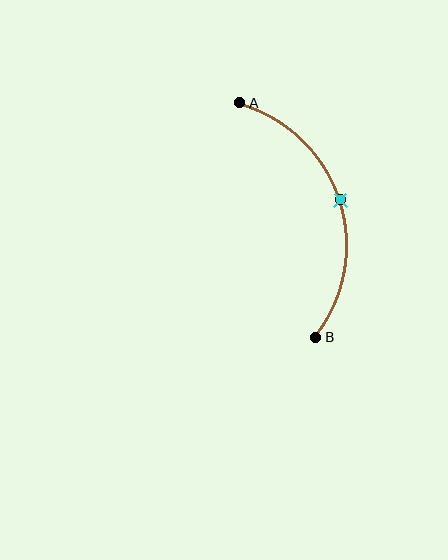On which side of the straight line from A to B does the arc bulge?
The arc bulges to the right of the straight line connecting A and B.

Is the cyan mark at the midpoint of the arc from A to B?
Yes. The cyan mark lies on the arc at equal arc-length from both A and B — it is the arc midpoint.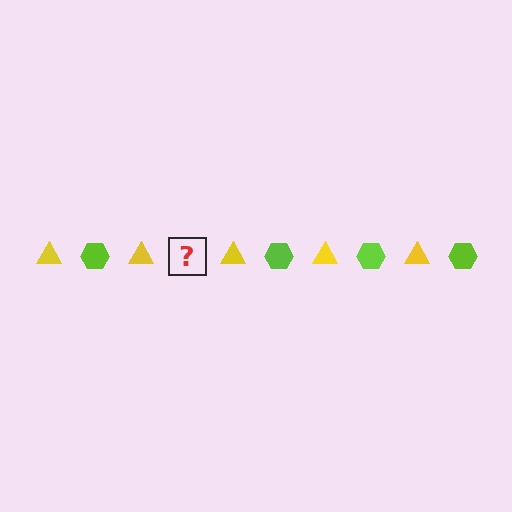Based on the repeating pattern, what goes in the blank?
The blank should be a lime hexagon.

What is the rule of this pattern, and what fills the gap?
The rule is that the pattern alternates between yellow triangle and lime hexagon. The gap should be filled with a lime hexagon.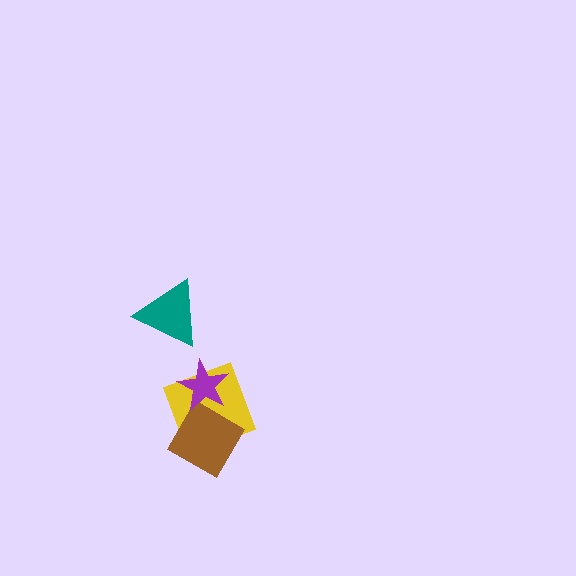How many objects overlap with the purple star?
1 object overlaps with the purple star.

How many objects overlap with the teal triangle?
0 objects overlap with the teal triangle.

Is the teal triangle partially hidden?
No, no other shape covers it.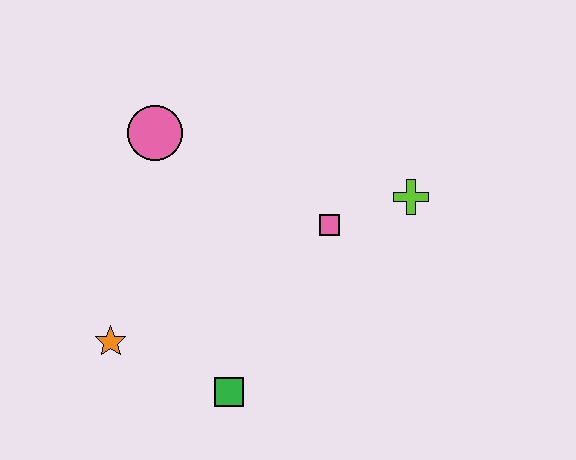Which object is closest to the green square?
The orange star is closest to the green square.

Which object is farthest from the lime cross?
The orange star is farthest from the lime cross.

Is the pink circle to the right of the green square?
No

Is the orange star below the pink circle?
Yes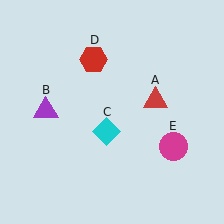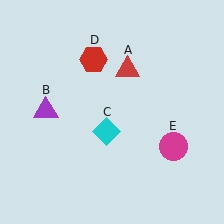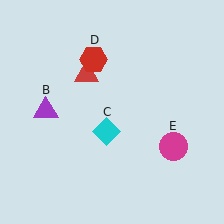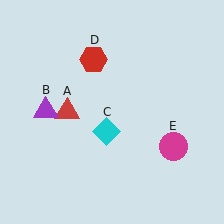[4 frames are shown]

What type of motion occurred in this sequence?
The red triangle (object A) rotated counterclockwise around the center of the scene.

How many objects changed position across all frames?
1 object changed position: red triangle (object A).